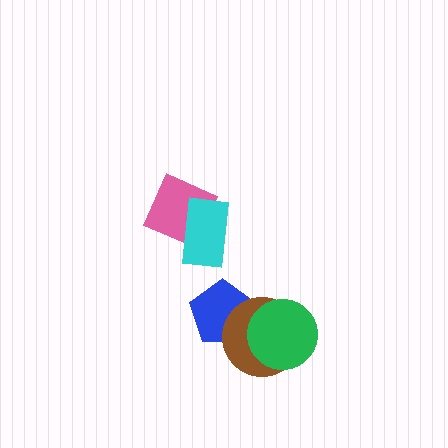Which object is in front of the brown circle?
The green circle is in front of the brown circle.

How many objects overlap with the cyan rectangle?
1 object overlaps with the cyan rectangle.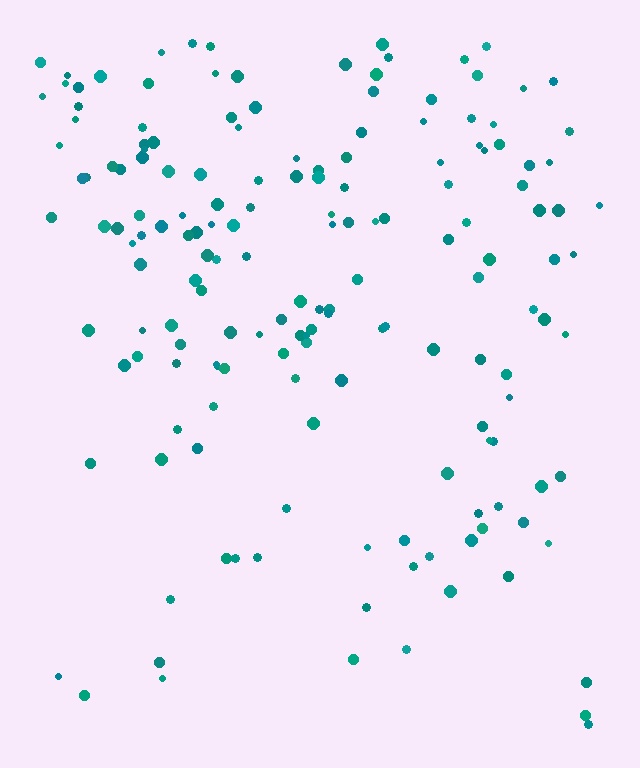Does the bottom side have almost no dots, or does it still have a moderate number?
Still a moderate number, just noticeably fewer than the top.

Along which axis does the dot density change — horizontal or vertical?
Vertical.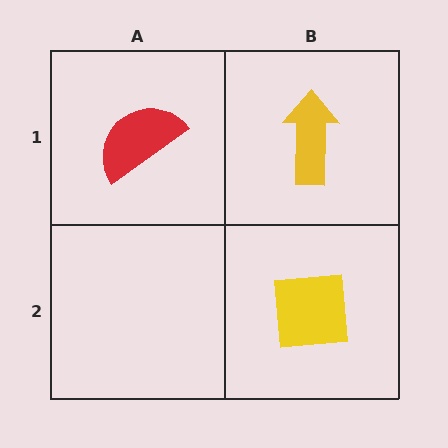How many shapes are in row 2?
1 shape.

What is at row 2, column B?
A yellow square.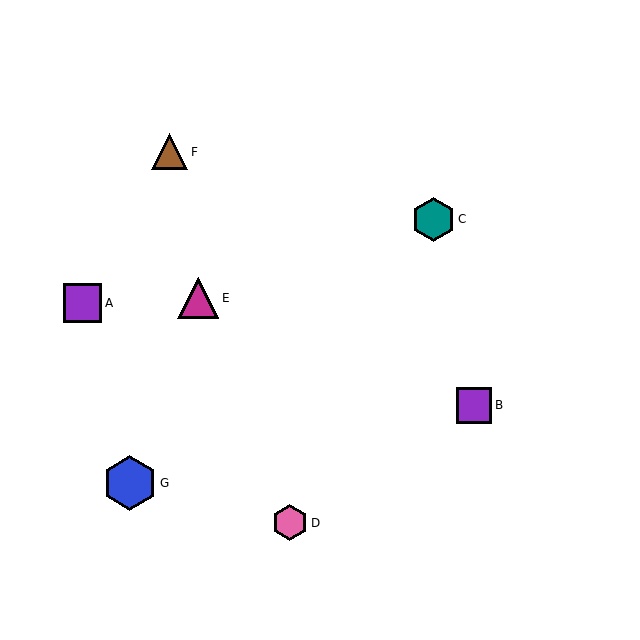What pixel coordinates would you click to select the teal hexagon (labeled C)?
Click at (433, 219) to select the teal hexagon C.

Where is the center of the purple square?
The center of the purple square is at (82, 303).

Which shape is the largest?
The blue hexagon (labeled G) is the largest.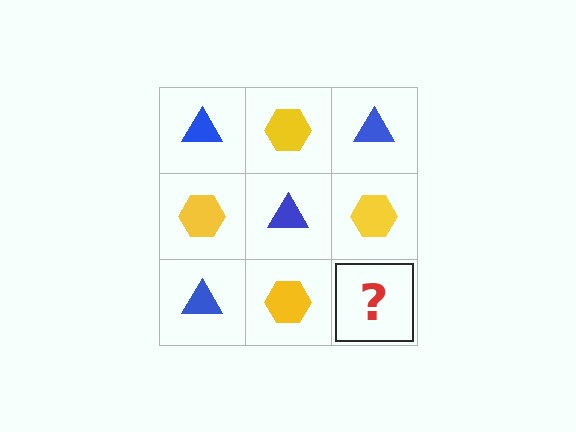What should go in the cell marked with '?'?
The missing cell should contain a blue triangle.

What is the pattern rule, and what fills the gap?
The rule is that it alternates blue triangle and yellow hexagon in a checkerboard pattern. The gap should be filled with a blue triangle.